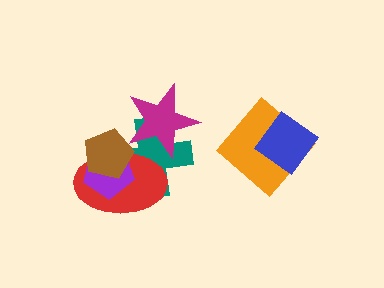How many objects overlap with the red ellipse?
4 objects overlap with the red ellipse.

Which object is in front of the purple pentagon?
The brown pentagon is in front of the purple pentagon.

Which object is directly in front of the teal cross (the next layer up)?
The red ellipse is directly in front of the teal cross.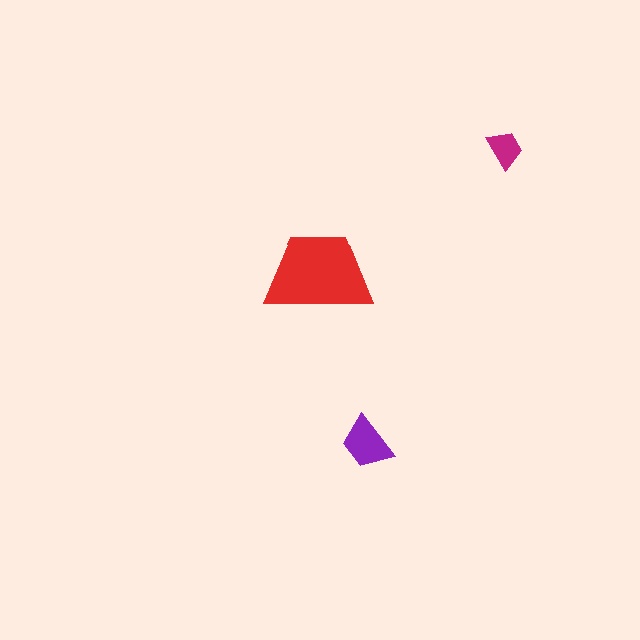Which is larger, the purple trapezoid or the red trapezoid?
The red one.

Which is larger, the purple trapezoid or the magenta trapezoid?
The purple one.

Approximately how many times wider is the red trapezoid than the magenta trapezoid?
About 2.5 times wider.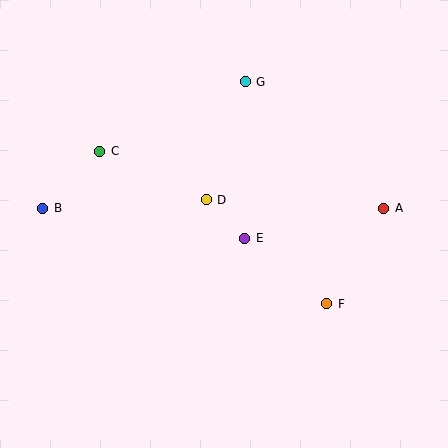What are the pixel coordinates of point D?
Point D is at (206, 200).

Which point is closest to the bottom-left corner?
Point B is closest to the bottom-left corner.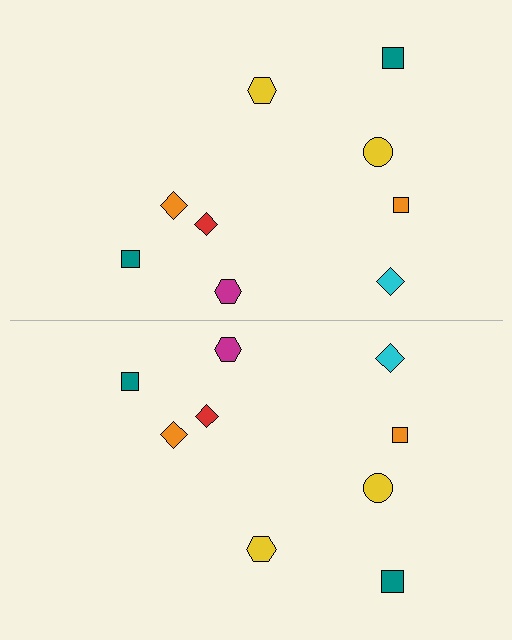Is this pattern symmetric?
Yes, this pattern has bilateral (reflection) symmetry.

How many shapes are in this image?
There are 18 shapes in this image.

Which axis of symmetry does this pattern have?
The pattern has a horizontal axis of symmetry running through the center of the image.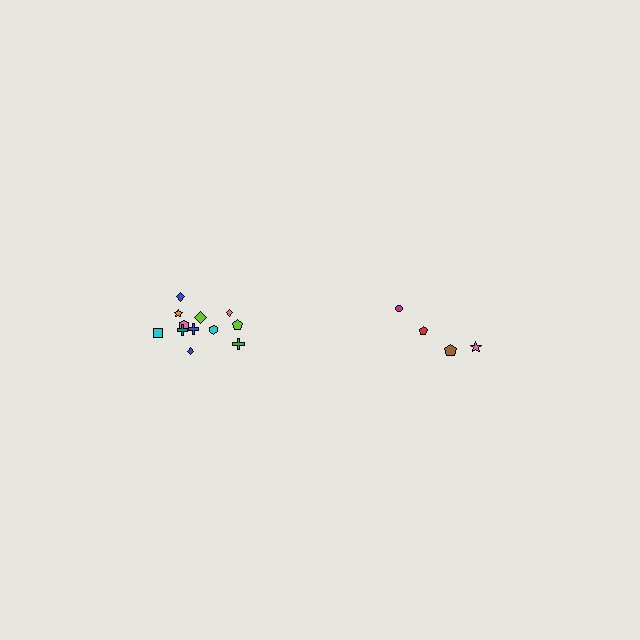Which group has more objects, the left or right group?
The left group.